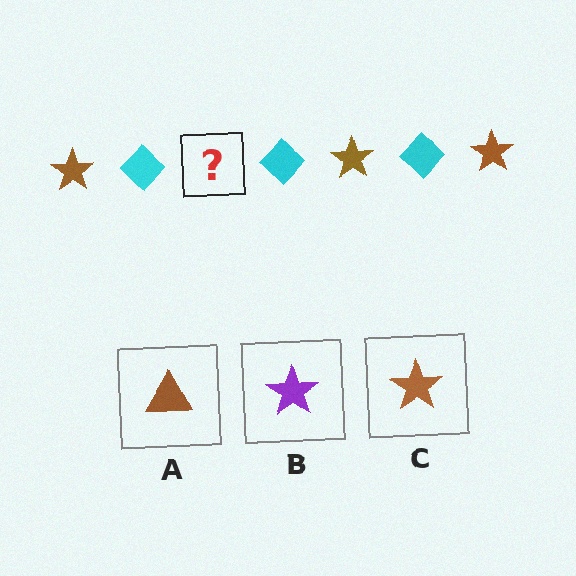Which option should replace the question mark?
Option C.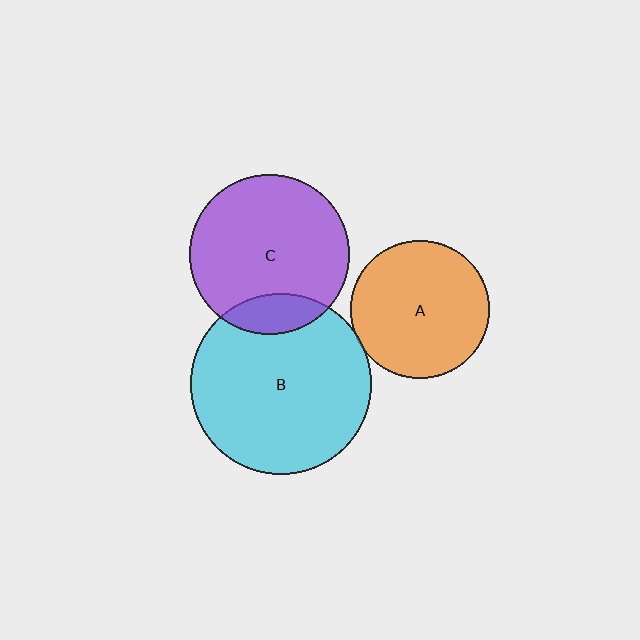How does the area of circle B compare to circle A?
Approximately 1.7 times.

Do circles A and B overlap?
Yes.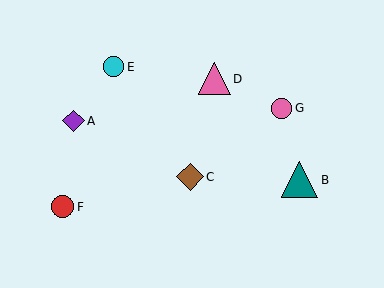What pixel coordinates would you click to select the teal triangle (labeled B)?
Click at (300, 180) to select the teal triangle B.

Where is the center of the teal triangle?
The center of the teal triangle is at (300, 180).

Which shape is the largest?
The teal triangle (labeled B) is the largest.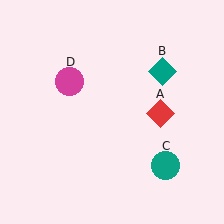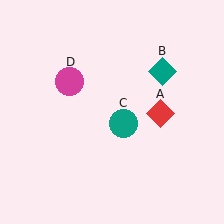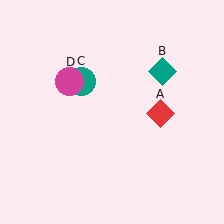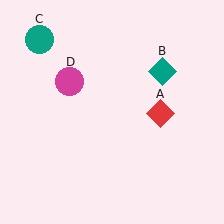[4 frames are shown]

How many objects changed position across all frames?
1 object changed position: teal circle (object C).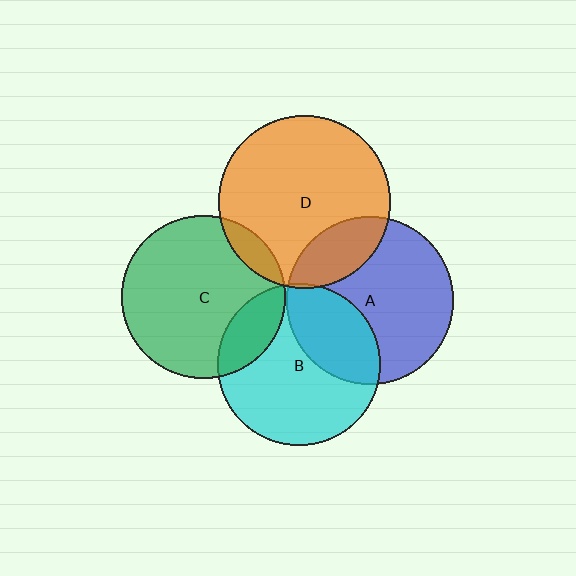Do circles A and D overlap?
Yes.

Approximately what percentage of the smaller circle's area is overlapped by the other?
Approximately 20%.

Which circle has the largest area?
Circle D (orange).